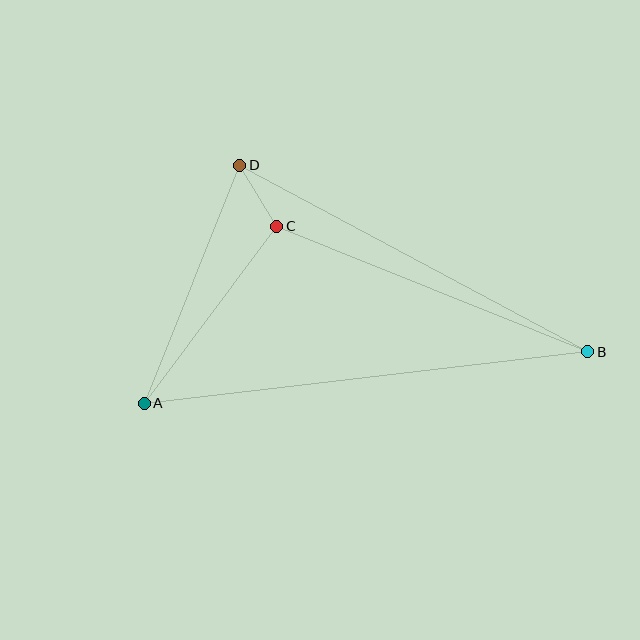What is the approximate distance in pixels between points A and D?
The distance between A and D is approximately 256 pixels.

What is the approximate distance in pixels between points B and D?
The distance between B and D is approximately 395 pixels.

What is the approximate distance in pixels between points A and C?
The distance between A and C is approximately 221 pixels.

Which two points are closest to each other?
Points C and D are closest to each other.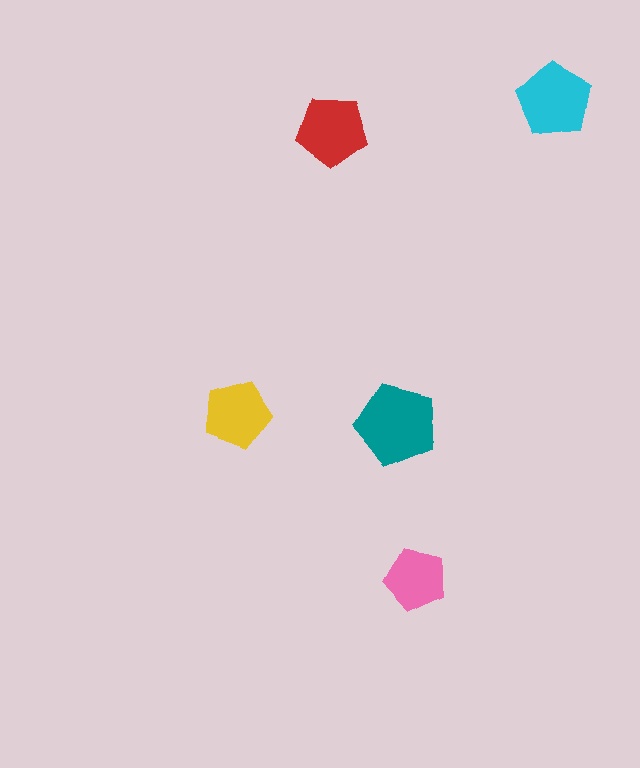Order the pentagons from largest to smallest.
the teal one, the cyan one, the red one, the yellow one, the pink one.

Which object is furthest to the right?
The cyan pentagon is rightmost.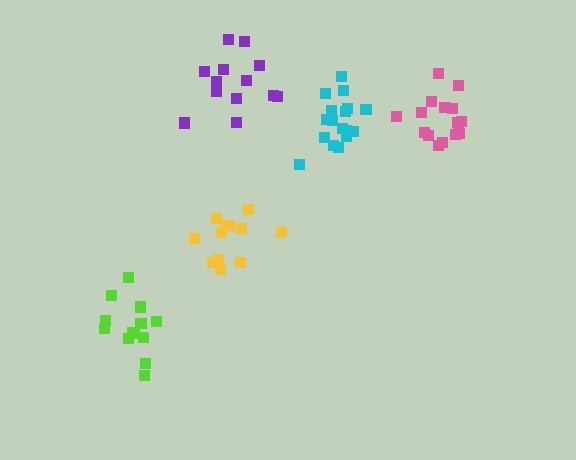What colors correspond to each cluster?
The clusters are colored: pink, cyan, purple, yellow, lime.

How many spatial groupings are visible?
There are 5 spatial groupings.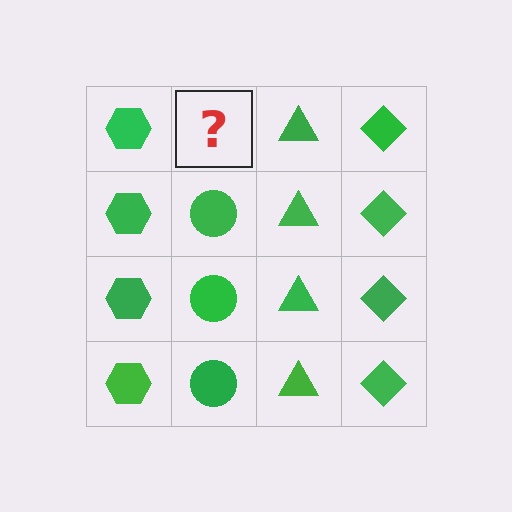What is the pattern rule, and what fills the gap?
The rule is that each column has a consistent shape. The gap should be filled with a green circle.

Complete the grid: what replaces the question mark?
The question mark should be replaced with a green circle.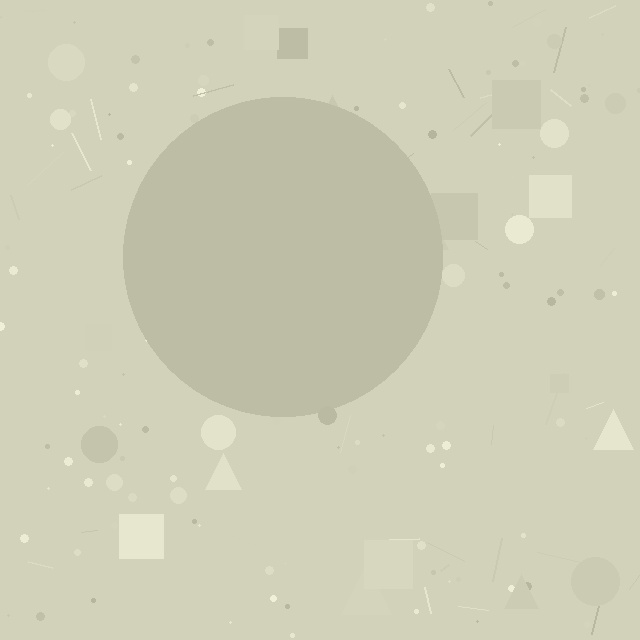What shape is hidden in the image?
A circle is hidden in the image.